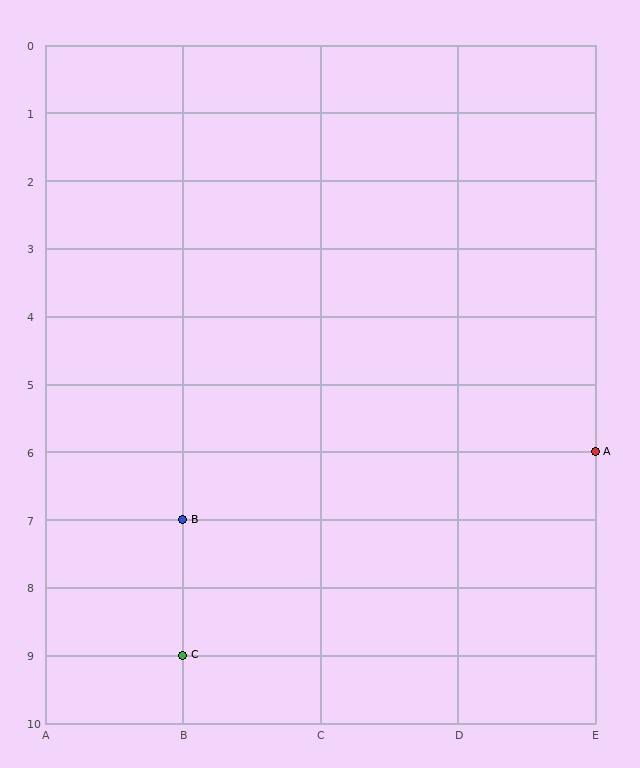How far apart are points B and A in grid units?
Points B and A are 3 columns and 1 row apart (about 3.2 grid units diagonally).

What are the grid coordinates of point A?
Point A is at grid coordinates (E, 6).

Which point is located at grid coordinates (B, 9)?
Point C is at (B, 9).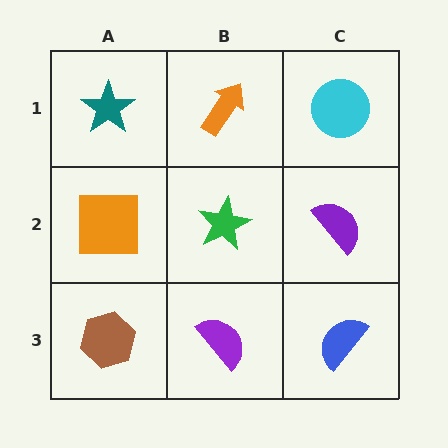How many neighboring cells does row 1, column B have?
3.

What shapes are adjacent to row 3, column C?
A purple semicircle (row 2, column C), a purple semicircle (row 3, column B).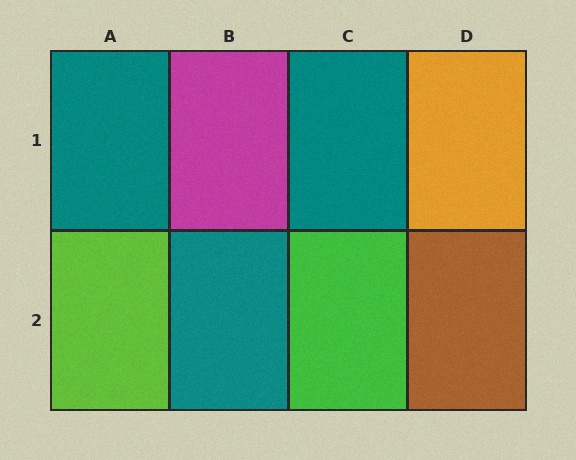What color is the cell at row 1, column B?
Magenta.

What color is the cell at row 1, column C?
Teal.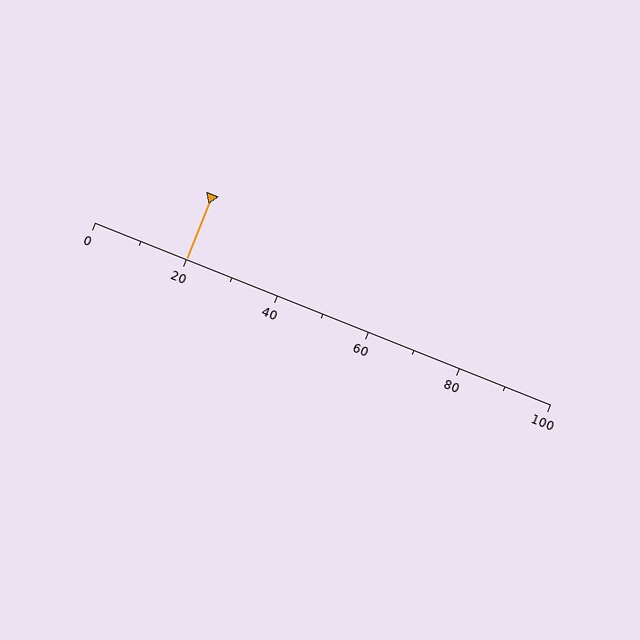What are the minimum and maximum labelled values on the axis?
The axis runs from 0 to 100.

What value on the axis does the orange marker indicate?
The marker indicates approximately 20.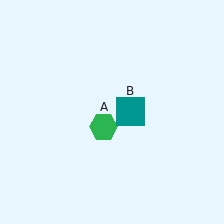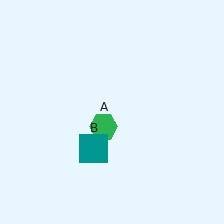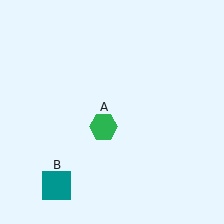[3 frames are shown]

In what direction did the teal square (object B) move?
The teal square (object B) moved down and to the left.